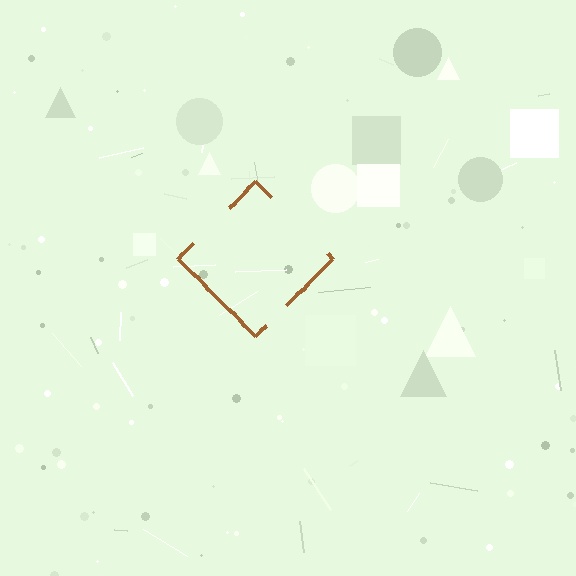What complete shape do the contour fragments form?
The contour fragments form a diamond.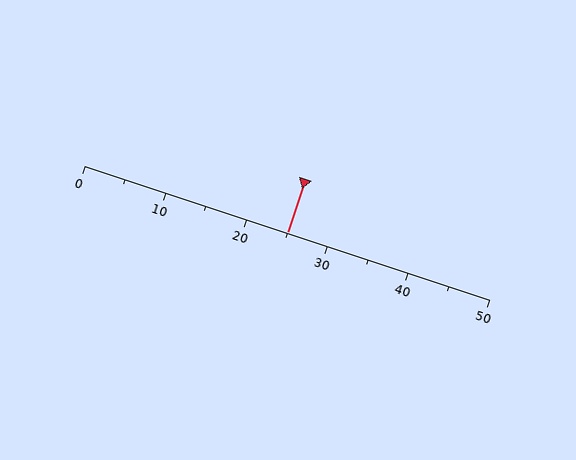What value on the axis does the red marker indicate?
The marker indicates approximately 25.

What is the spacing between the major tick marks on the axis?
The major ticks are spaced 10 apart.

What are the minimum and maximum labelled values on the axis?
The axis runs from 0 to 50.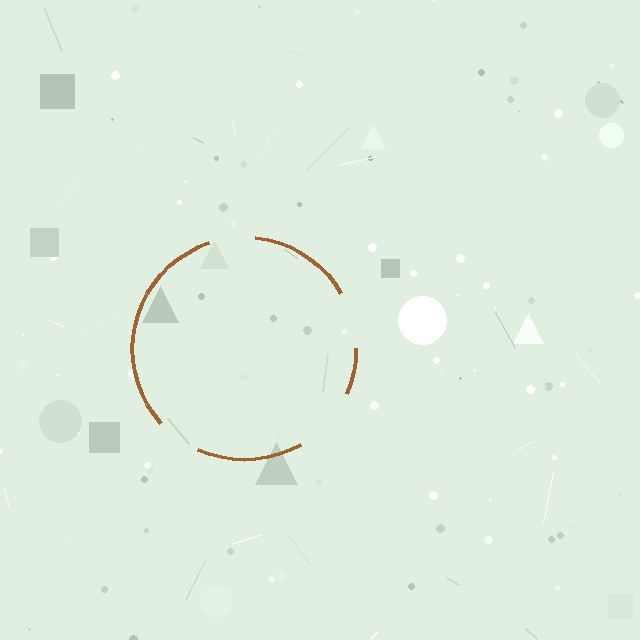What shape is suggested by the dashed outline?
The dashed outline suggests a circle.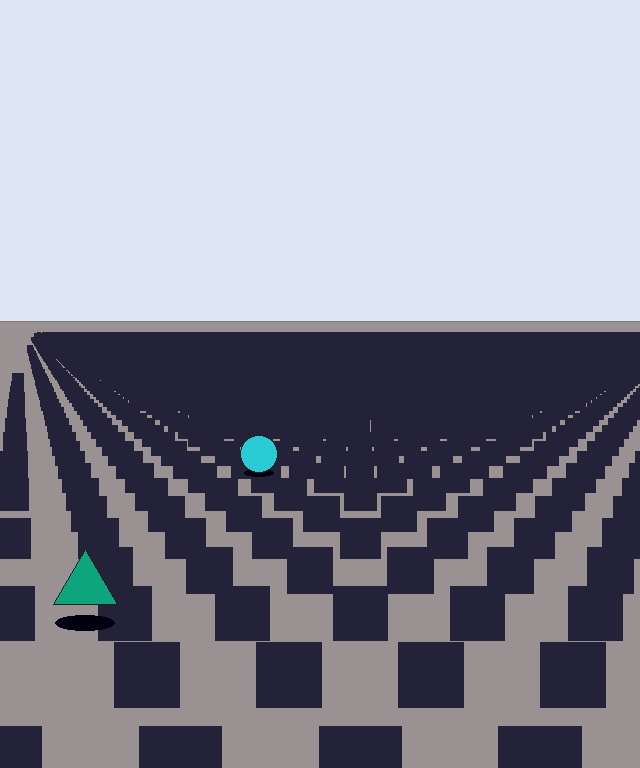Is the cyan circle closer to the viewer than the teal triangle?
No. The teal triangle is closer — you can tell from the texture gradient: the ground texture is coarser near it.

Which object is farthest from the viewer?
The cyan circle is farthest from the viewer. It appears smaller and the ground texture around it is denser.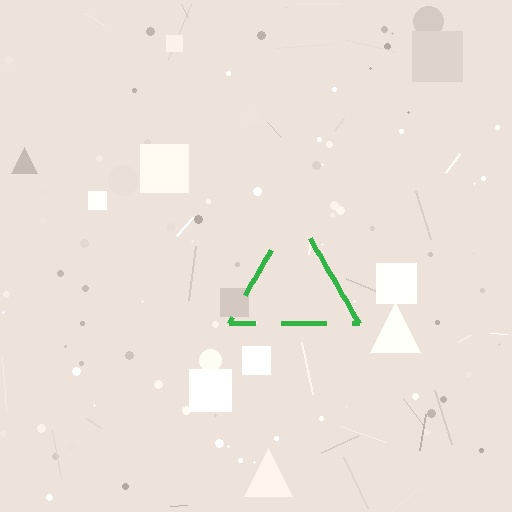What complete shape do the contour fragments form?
The contour fragments form a triangle.